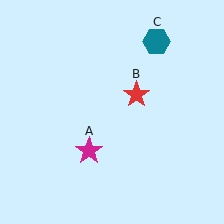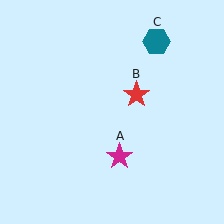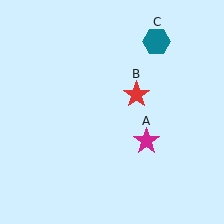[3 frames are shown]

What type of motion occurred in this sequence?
The magenta star (object A) rotated counterclockwise around the center of the scene.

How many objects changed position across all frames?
1 object changed position: magenta star (object A).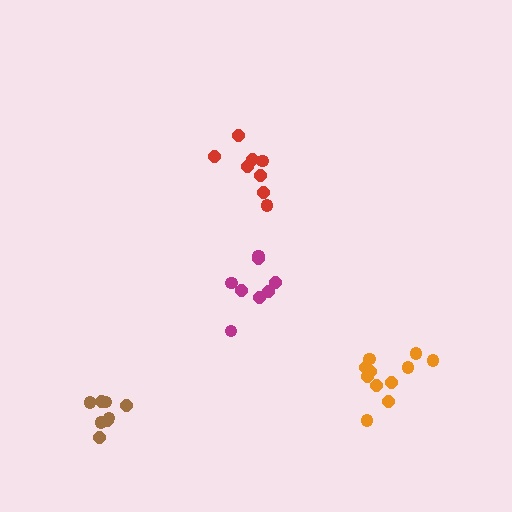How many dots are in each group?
Group 1: 11 dots, Group 2: 8 dots, Group 3: 8 dots, Group 4: 8 dots (35 total).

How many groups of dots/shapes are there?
There are 4 groups.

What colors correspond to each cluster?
The clusters are colored: orange, red, magenta, brown.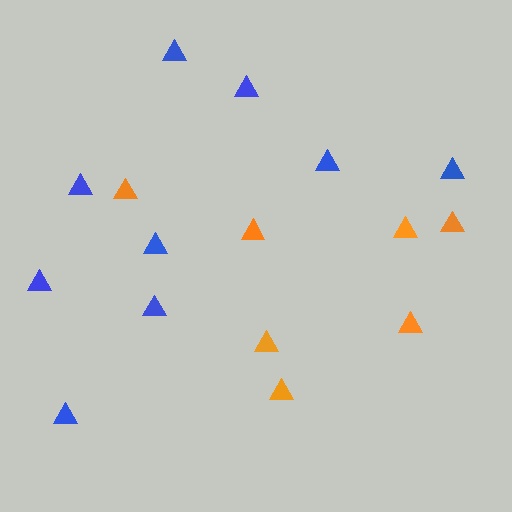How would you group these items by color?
There are 2 groups: one group of blue triangles (9) and one group of orange triangles (7).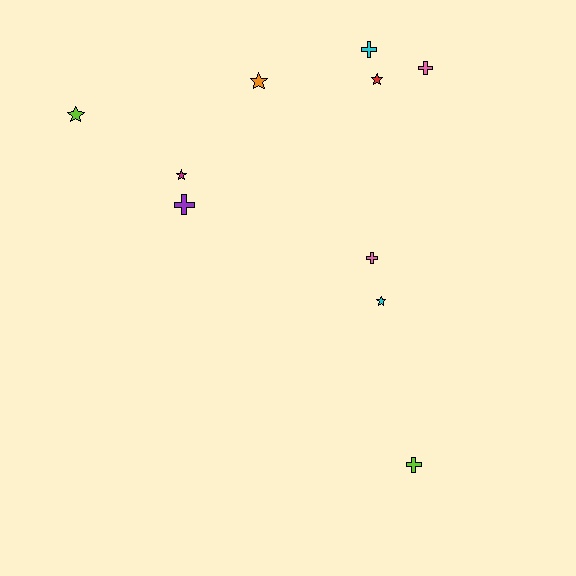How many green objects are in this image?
There are no green objects.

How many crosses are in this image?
There are 5 crosses.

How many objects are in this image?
There are 10 objects.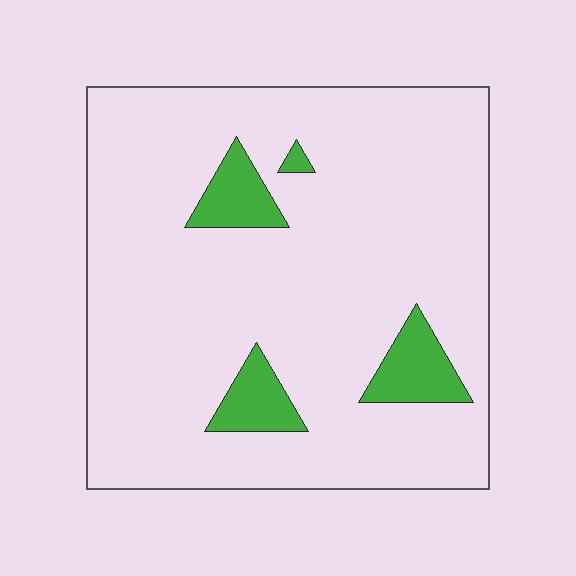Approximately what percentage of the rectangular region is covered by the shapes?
Approximately 10%.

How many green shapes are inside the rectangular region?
4.